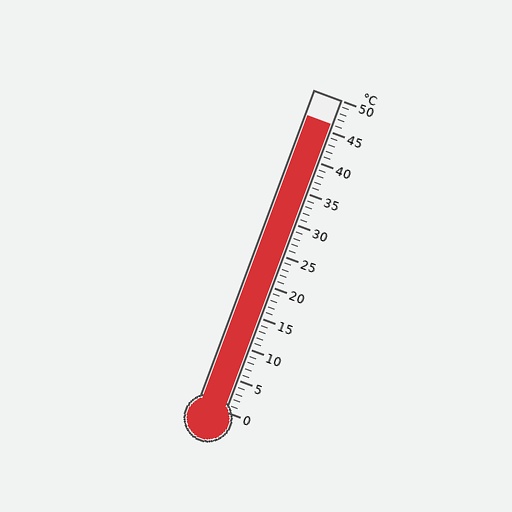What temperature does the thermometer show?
The thermometer shows approximately 46°C.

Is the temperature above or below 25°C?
The temperature is above 25°C.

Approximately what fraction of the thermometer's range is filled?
The thermometer is filled to approximately 90% of its range.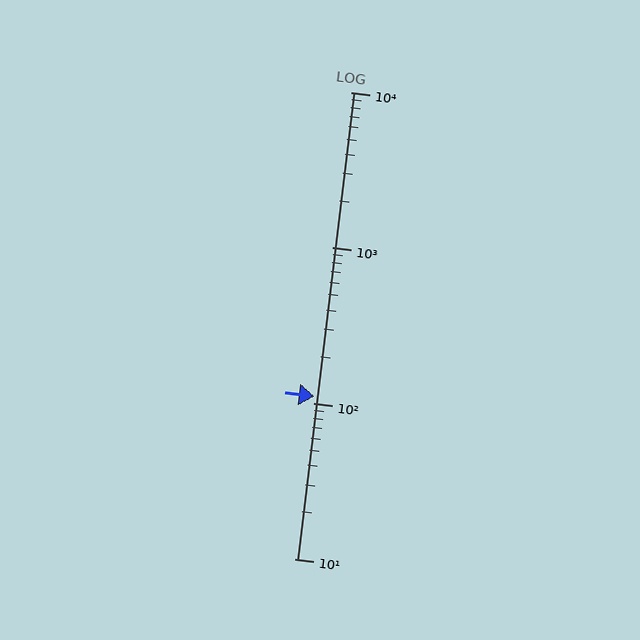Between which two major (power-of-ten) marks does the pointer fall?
The pointer is between 100 and 1000.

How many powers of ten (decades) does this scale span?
The scale spans 3 decades, from 10 to 10000.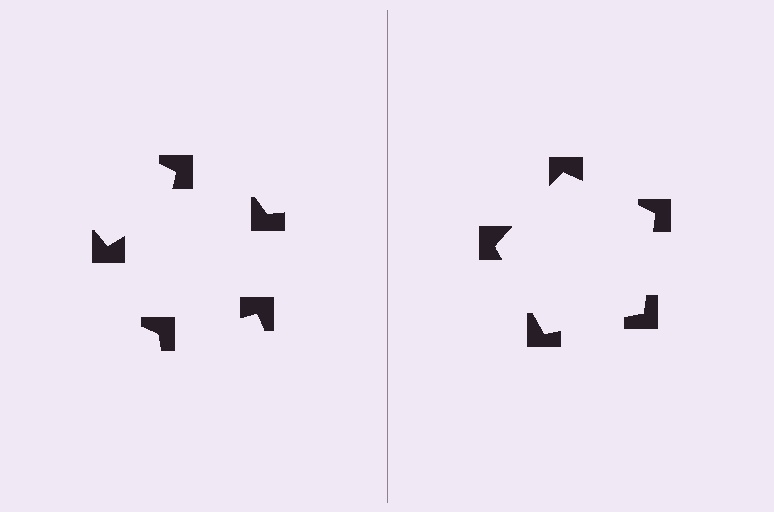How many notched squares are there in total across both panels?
10 — 5 on each side.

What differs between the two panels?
The notched squares are positioned identically on both sides; only the wedge orientations differ. On the right they align to a pentagon; on the left they are misaligned.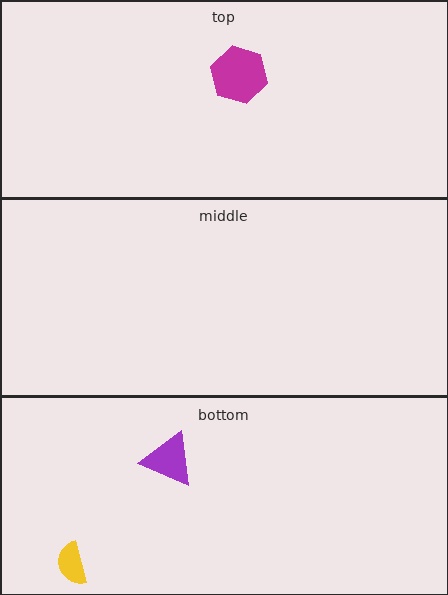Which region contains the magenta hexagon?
The top region.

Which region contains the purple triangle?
The bottom region.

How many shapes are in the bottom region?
2.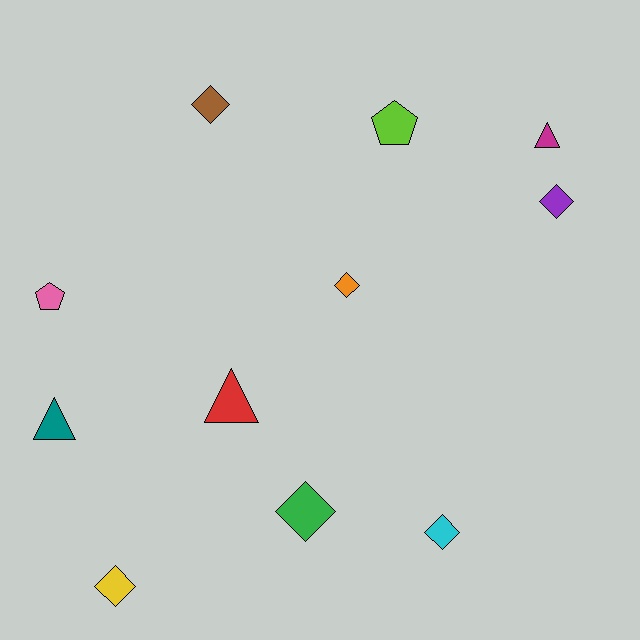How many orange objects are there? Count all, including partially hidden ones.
There is 1 orange object.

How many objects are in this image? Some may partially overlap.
There are 11 objects.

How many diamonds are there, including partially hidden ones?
There are 6 diamonds.